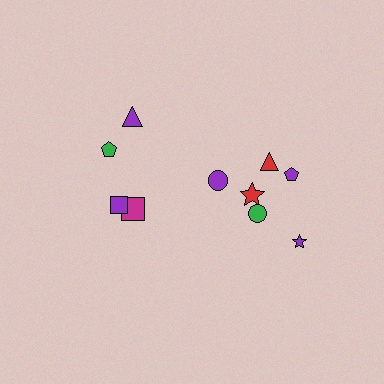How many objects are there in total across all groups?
There are 10 objects.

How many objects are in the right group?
There are 6 objects.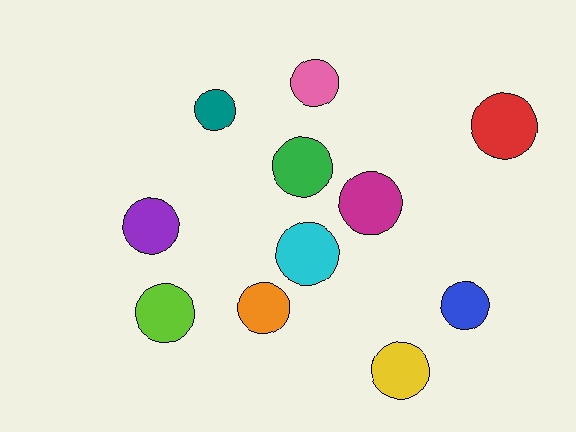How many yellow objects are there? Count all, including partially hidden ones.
There is 1 yellow object.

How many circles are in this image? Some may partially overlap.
There are 11 circles.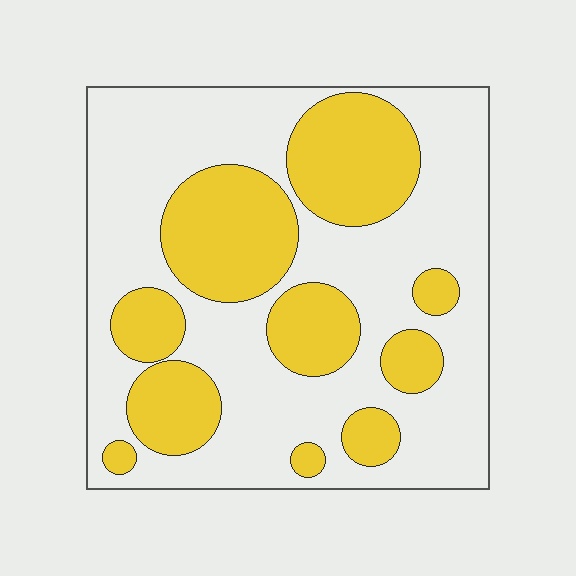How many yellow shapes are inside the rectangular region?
10.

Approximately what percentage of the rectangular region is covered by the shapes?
Approximately 35%.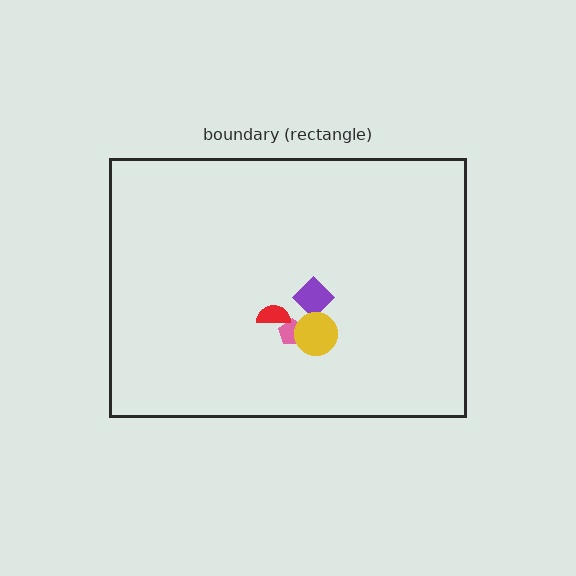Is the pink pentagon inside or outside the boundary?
Inside.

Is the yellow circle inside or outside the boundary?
Inside.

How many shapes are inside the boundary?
4 inside, 0 outside.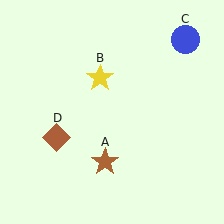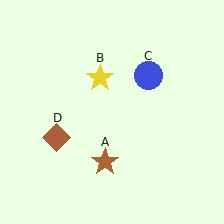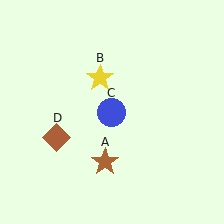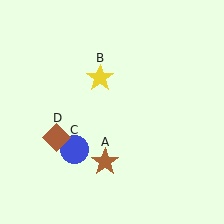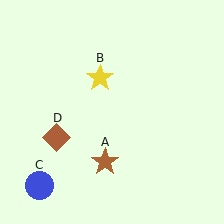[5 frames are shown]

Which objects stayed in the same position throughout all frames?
Brown star (object A) and yellow star (object B) and brown diamond (object D) remained stationary.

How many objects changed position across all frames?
1 object changed position: blue circle (object C).